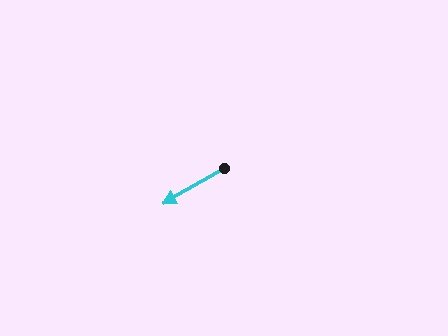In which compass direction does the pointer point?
Southwest.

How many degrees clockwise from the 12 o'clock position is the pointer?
Approximately 240 degrees.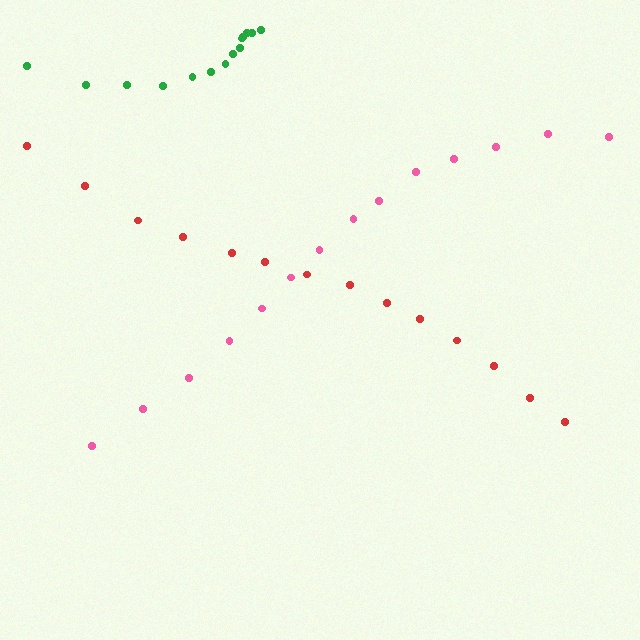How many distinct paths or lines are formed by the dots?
There are 3 distinct paths.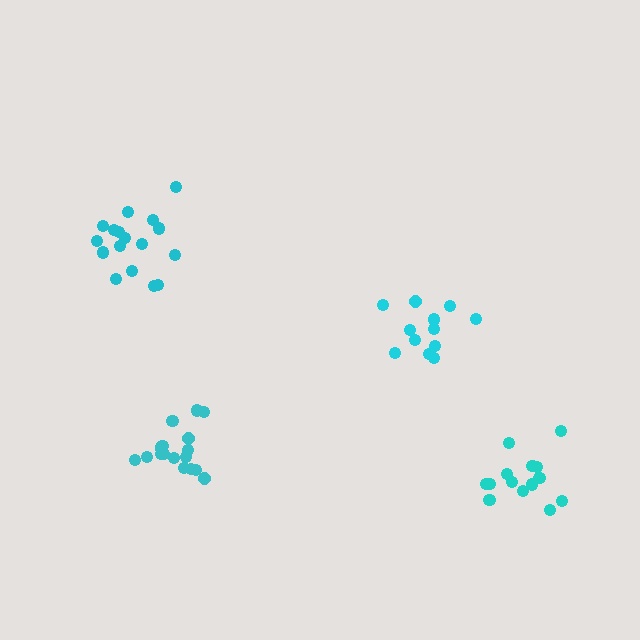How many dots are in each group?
Group 1: 12 dots, Group 2: 18 dots, Group 3: 14 dots, Group 4: 17 dots (61 total).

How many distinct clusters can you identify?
There are 4 distinct clusters.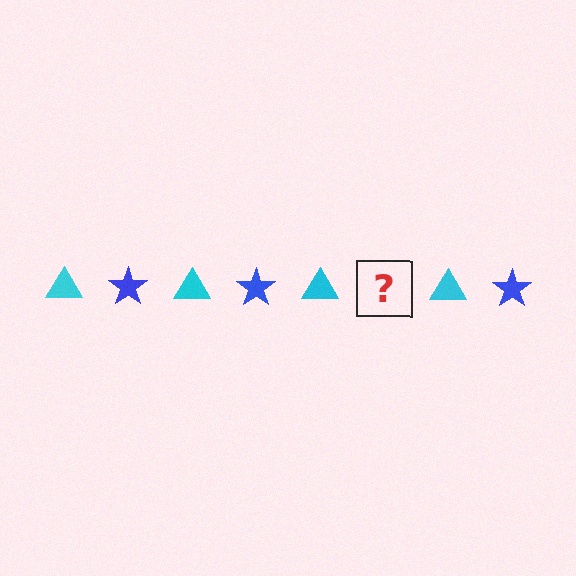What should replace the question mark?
The question mark should be replaced with a blue star.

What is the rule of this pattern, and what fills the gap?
The rule is that the pattern alternates between cyan triangle and blue star. The gap should be filled with a blue star.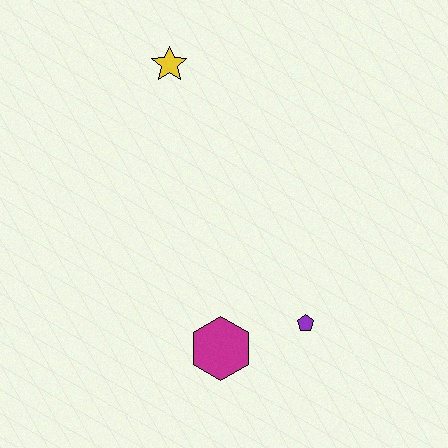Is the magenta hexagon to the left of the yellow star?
No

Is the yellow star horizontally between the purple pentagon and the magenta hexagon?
No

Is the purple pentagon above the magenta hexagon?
Yes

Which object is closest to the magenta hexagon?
The purple pentagon is closest to the magenta hexagon.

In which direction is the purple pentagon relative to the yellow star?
The purple pentagon is below the yellow star.